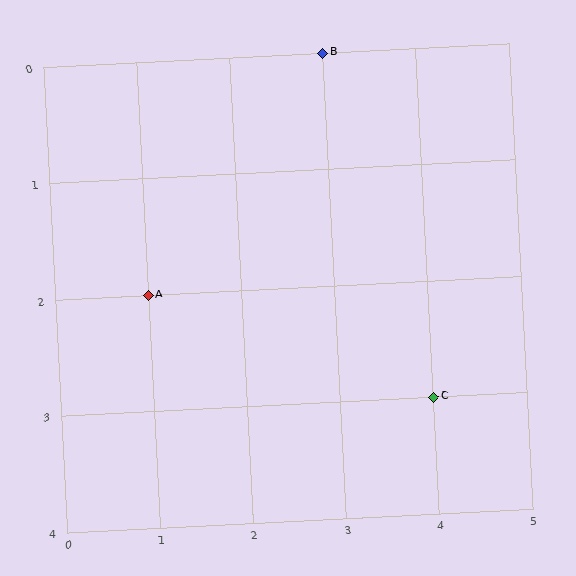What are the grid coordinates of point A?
Point A is at grid coordinates (1, 2).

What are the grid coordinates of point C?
Point C is at grid coordinates (4, 3).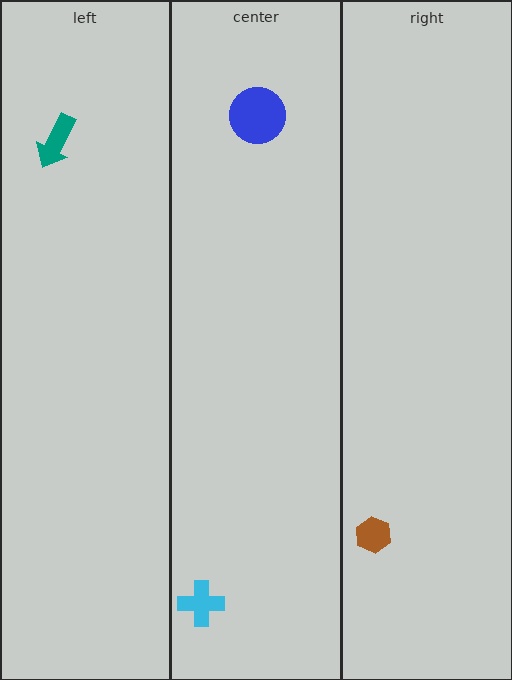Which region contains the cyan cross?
The center region.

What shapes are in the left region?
The teal arrow.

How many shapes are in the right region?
1.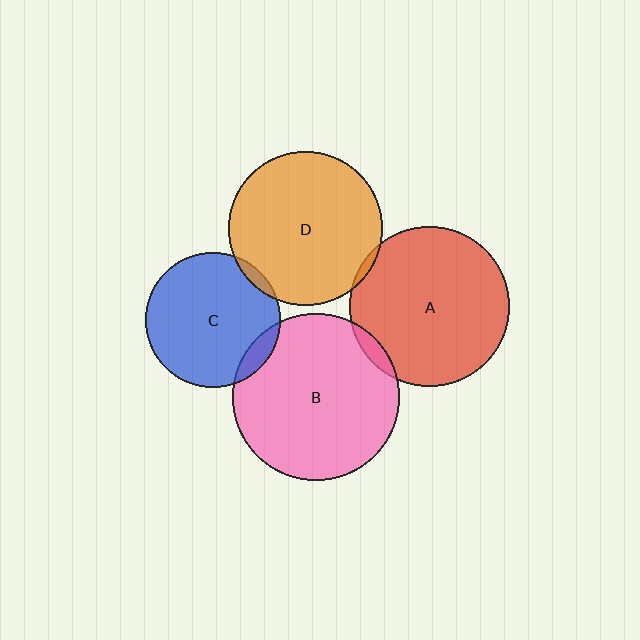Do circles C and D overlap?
Yes.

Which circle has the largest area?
Circle B (pink).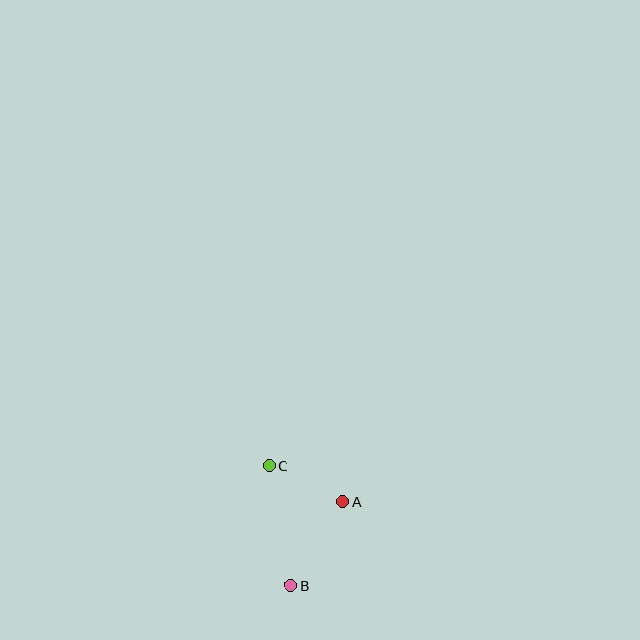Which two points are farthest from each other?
Points B and C are farthest from each other.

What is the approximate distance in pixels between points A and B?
The distance between A and B is approximately 98 pixels.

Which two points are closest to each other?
Points A and C are closest to each other.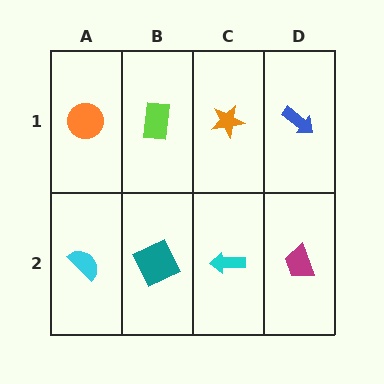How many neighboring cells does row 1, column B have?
3.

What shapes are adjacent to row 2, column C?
An orange star (row 1, column C), a teal square (row 2, column B), a magenta trapezoid (row 2, column D).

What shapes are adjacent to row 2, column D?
A blue arrow (row 1, column D), a cyan arrow (row 2, column C).